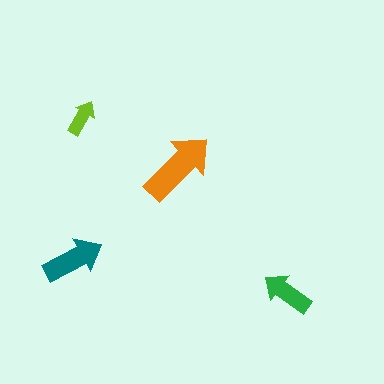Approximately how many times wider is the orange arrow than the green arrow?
About 1.5 times wider.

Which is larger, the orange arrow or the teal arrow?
The orange one.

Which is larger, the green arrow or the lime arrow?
The green one.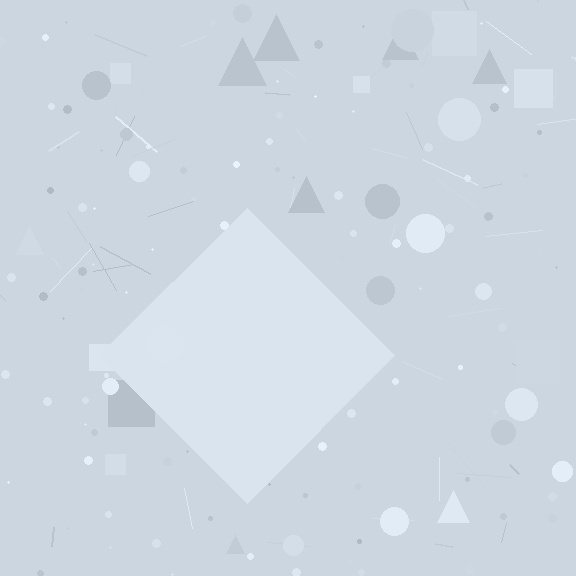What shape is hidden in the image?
A diamond is hidden in the image.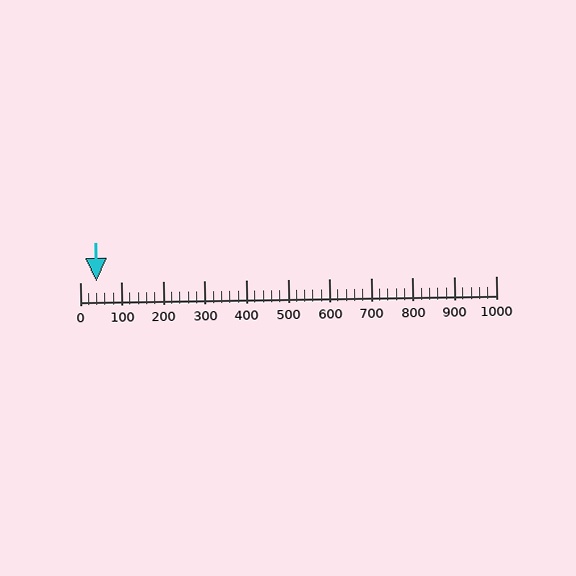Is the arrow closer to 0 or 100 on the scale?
The arrow is closer to 0.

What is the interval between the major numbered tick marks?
The major tick marks are spaced 100 units apart.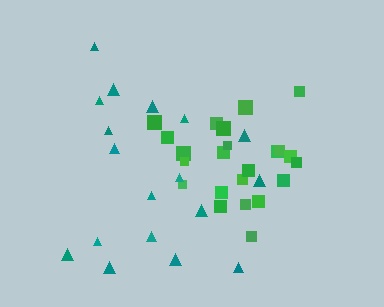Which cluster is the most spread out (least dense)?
Teal.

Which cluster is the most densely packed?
Green.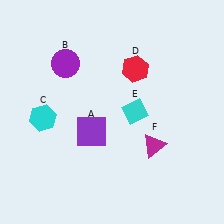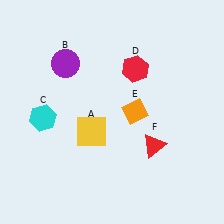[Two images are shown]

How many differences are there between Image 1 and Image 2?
There are 3 differences between the two images.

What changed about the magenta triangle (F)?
In Image 1, F is magenta. In Image 2, it changed to red.